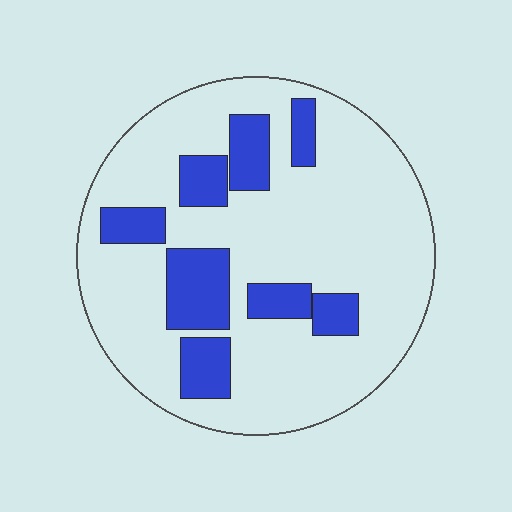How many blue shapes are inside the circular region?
8.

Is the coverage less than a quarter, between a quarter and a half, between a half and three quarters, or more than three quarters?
Less than a quarter.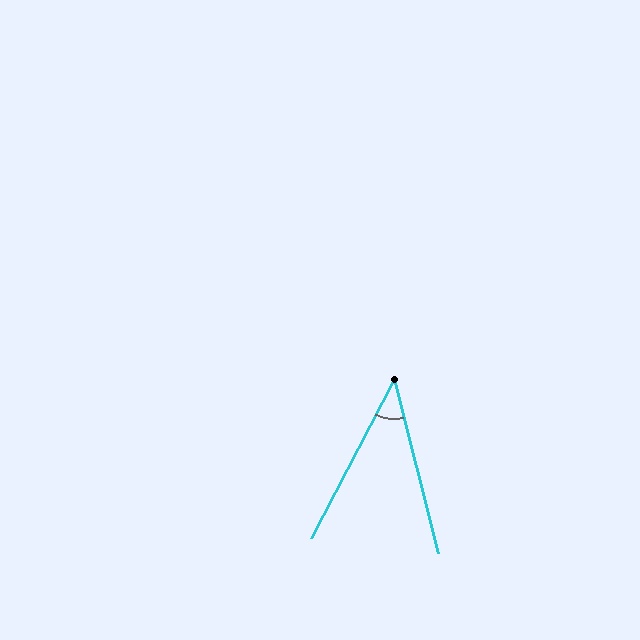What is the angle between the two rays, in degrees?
Approximately 42 degrees.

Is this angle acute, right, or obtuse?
It is acute.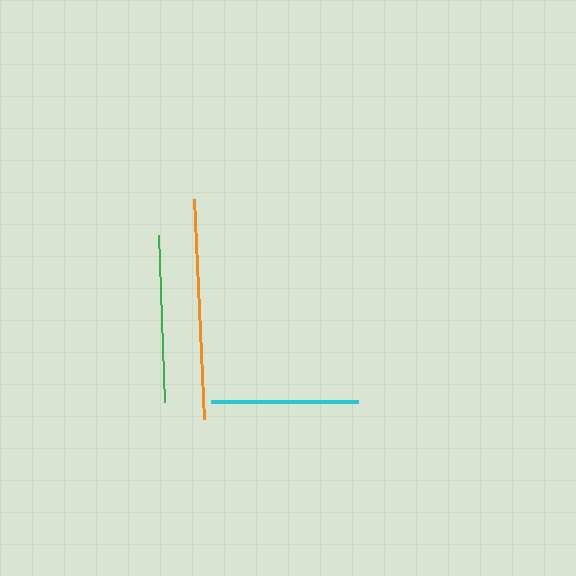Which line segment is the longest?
The orange line is the longest at approximately 220 pixels.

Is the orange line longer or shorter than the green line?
The orange line is longer than the green line.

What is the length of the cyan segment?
The cyan segment is approximately 148 pixels long.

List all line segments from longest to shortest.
From longest to shortest: orange, green, cyan.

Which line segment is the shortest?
The cyan line is the shortest at approximately 148 pixels.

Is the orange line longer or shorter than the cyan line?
The orange line is longer than the cyan line.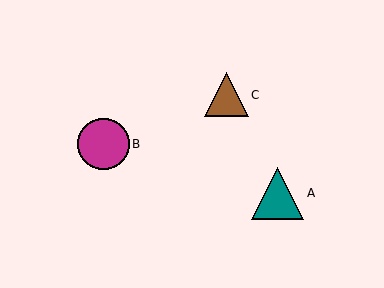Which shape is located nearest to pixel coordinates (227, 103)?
The brown triangle (labeled C) at (226, 95) is nearest to that location.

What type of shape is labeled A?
Shape A is a teal triangle.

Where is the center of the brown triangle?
The center of the brown triangle is at (226, 95).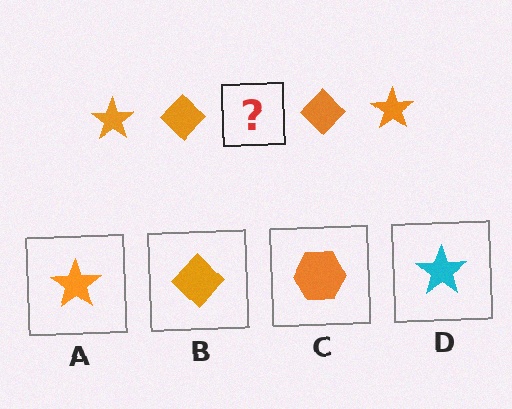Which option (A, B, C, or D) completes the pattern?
A.